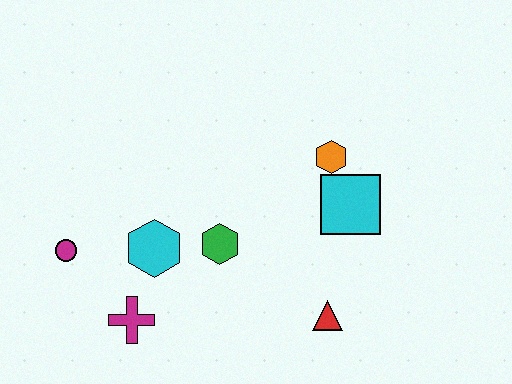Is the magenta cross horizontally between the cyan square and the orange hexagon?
No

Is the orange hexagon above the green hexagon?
Yes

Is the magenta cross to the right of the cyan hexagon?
No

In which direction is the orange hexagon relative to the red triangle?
The orange hexagon is above the red triangle.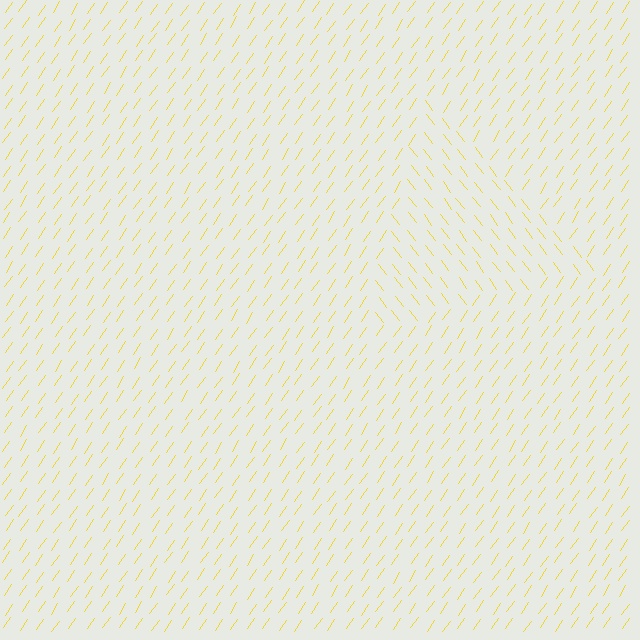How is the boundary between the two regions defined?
The boundary is defined purely by a change in line orientation (approximately 72 degrees difference). All lines are the same color and thickness.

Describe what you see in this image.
The image is filled with small yellow line segments. A triangle region in the image has lines oriented differently from the surrounding lines, creating a visible texture boundary.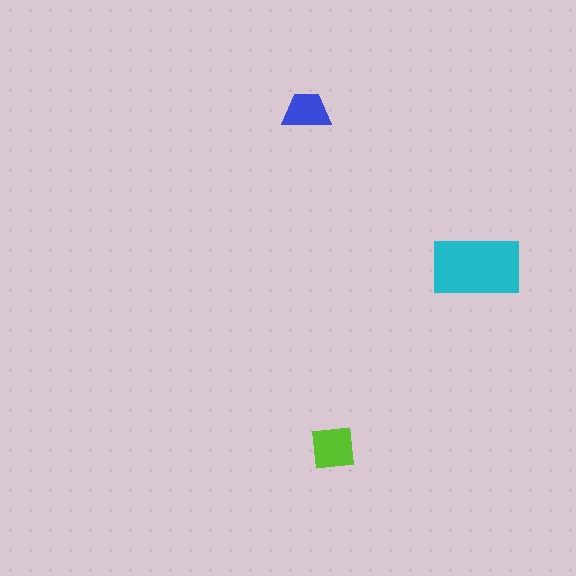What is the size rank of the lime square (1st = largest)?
2nd.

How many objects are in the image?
There are 3 objects in the image.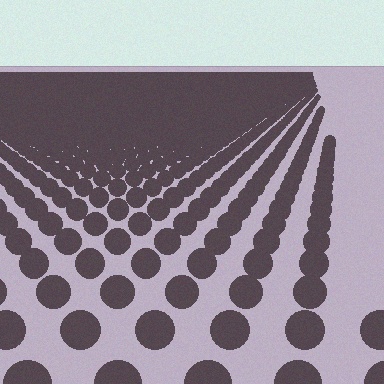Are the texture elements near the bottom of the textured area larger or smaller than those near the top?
Larger. Near the bottom, elements are closer to the viewer and appear at a bigger on-screen size.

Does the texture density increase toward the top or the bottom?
Density increases toward the top.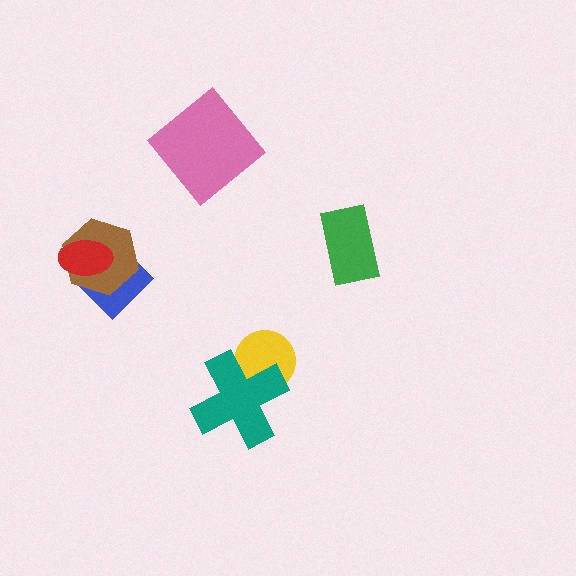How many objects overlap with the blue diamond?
2 objects overlap with the blue diamond.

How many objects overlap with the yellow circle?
1 object overlaps with the yellow circle.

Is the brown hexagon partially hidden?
Yes, it is partially covered by another shape.